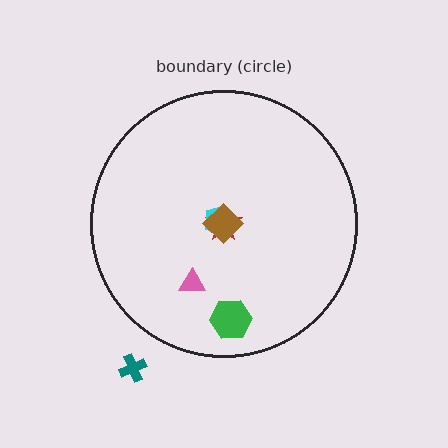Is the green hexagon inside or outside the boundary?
Inside.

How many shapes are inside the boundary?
5 inside, 1 outside.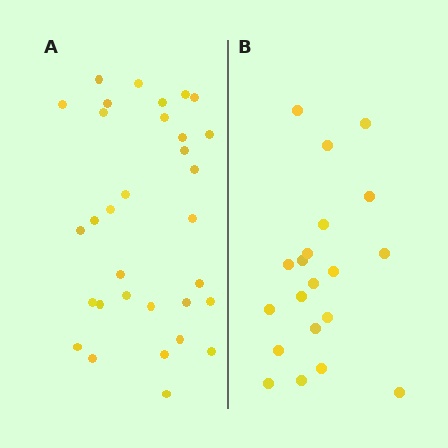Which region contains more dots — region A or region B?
Region A (the left region) has more dots.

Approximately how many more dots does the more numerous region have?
Region A has roughly 12 or so more dots than region B.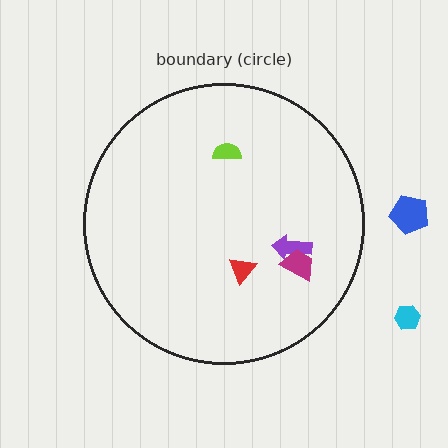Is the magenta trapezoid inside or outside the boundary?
Inside.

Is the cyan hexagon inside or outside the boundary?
Outside.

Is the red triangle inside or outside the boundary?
Inside.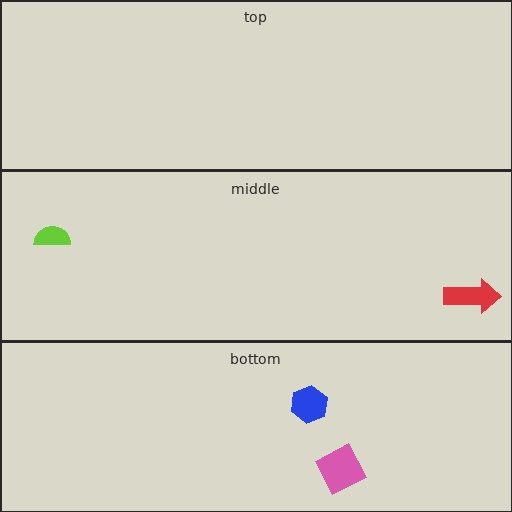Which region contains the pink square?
The bottom region.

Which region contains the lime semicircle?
The middle region.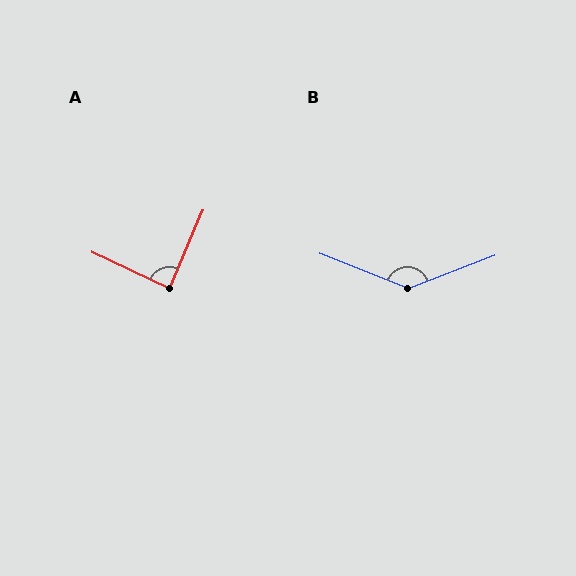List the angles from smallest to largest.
A (88°), B (138°).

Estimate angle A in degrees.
Approximately 88 degrees.